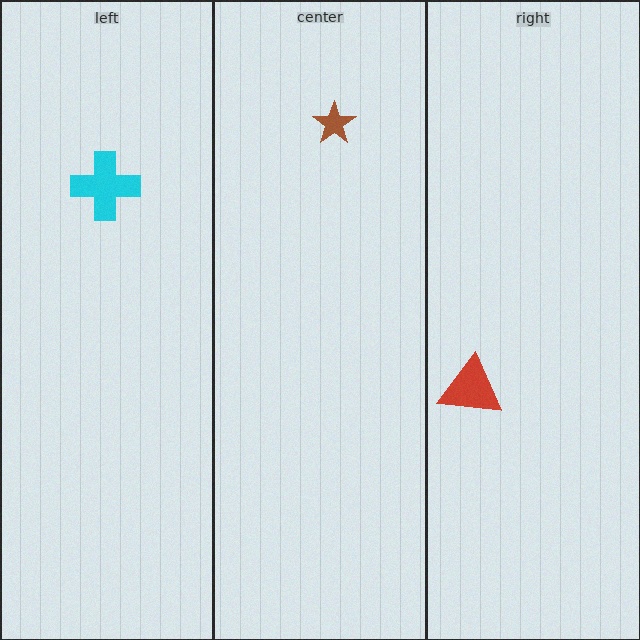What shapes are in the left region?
The cyan cross.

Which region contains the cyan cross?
The left region.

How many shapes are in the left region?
1.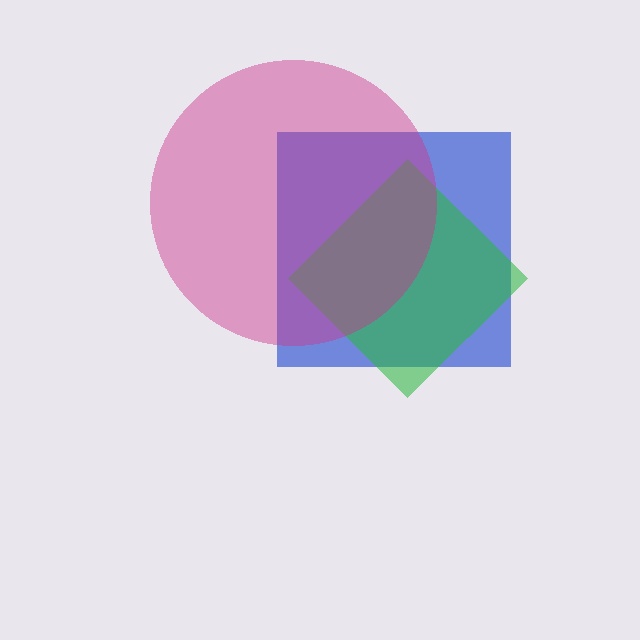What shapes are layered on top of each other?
The layered shapes are: a blue square, a green diamond, a magenta circle.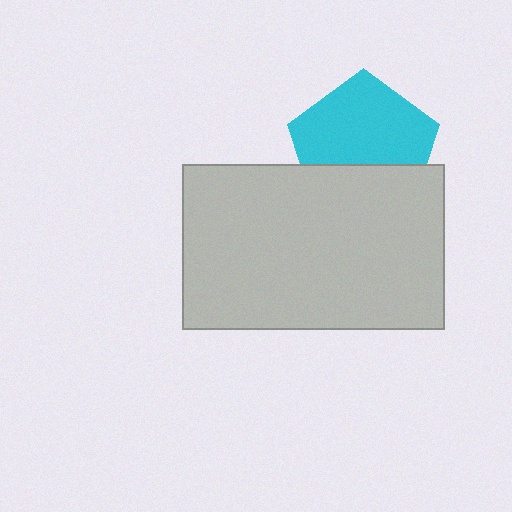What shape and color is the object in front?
The object in front is a light gray rectangle.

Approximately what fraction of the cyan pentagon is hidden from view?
Roughly 36% of the cyan pentagon is hidden behind the light gray rectangle.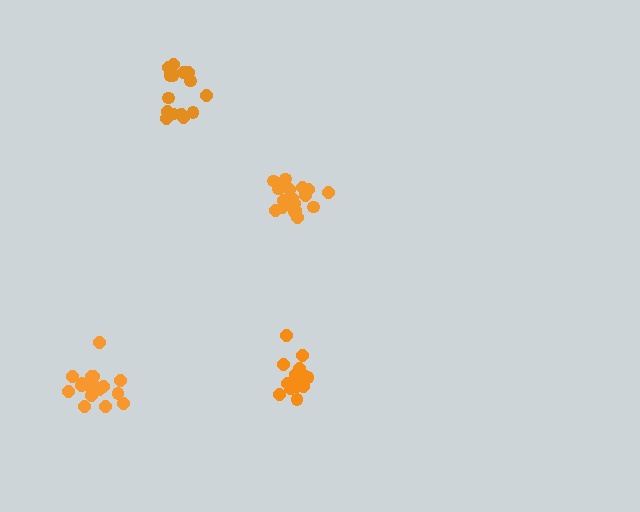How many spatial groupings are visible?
There are 4 spatial groupings.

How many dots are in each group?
Group 1: 16 dots, Group 2: 17 dots, Group 3: 15 dots, Group 4: 19 dots (67 total).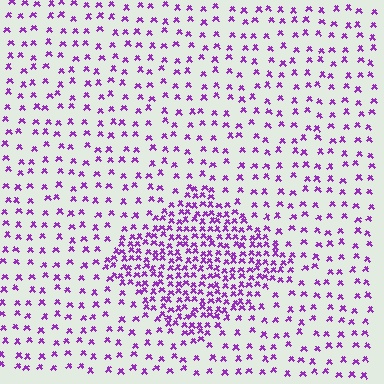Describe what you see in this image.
The image contains small purple elements arranged at two different densities. A diamond-shaped region is visible where the elements are more densely packed than the surrounding area.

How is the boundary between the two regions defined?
The boundary is defined by a change in element density (approximately 2.6x ratio). All elements are the same color, size, and shape.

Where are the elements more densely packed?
The elements are more densely packed inside the diamond boundary.